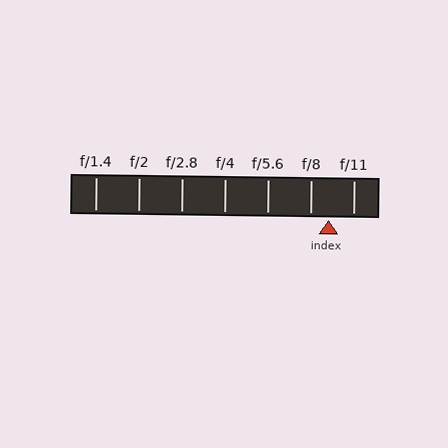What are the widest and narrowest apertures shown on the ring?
The widest aperture shown is f/1.4 and the narrowest is f/11.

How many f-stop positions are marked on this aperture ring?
There are 7 f-stop positions marked.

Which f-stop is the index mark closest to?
The index mark is closest to f/8.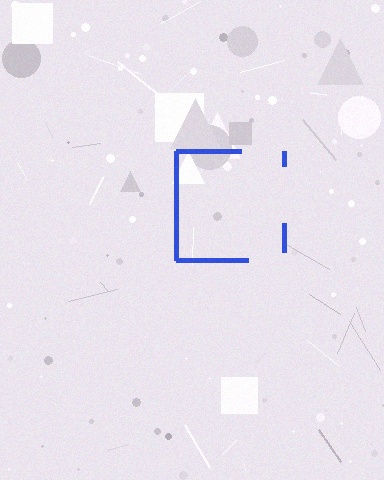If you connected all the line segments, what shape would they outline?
They would outline a square.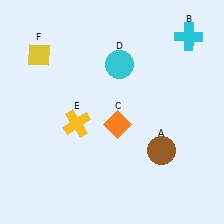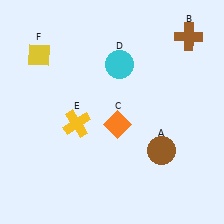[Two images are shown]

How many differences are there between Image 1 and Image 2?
There is 1 difference between the two images.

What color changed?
The cross (B) changed from cyan in Image 1 to brown in Image 2.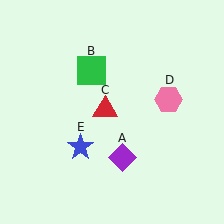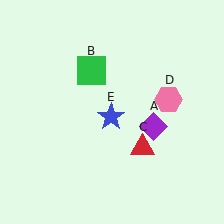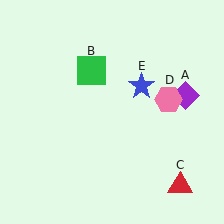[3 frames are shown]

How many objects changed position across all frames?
3 objects changed position: purple diamond (object A), red triangle (object C), blue star (object E).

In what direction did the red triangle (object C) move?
The red triangle (object C) moved down and to the right.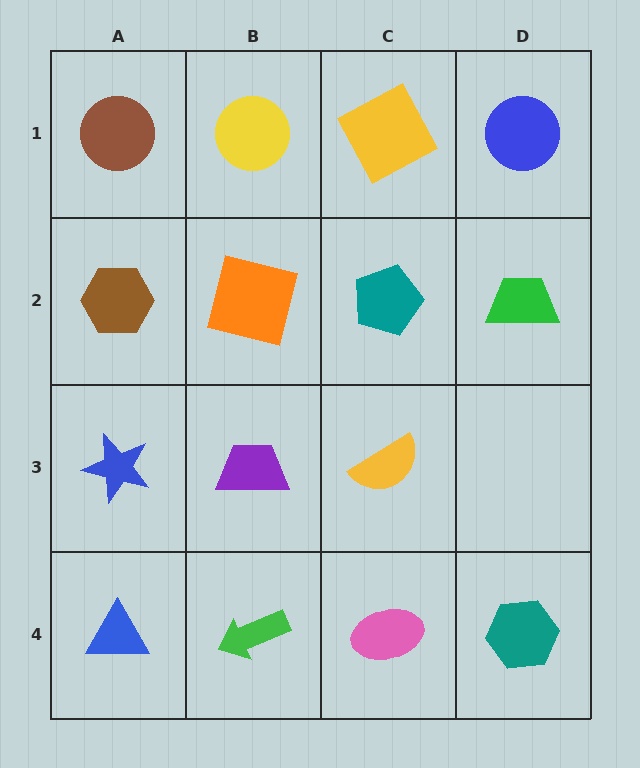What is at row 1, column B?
A yellow circle.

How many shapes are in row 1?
4 shapes.